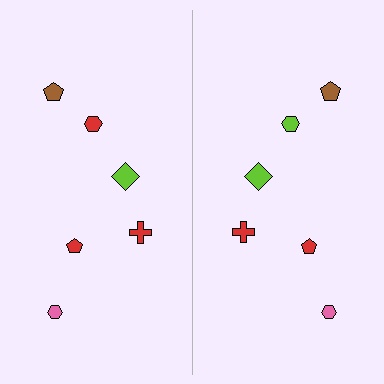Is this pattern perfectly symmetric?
No, the pattern is not perfectly symmetric. The lime hexagon on the right side breaks the symmetry — its mirror counterpart is red.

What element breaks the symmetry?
The lime hexagon on the right side breaks the symmetry — its mirror counterpart is red.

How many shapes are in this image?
There are 12 shapes in this image.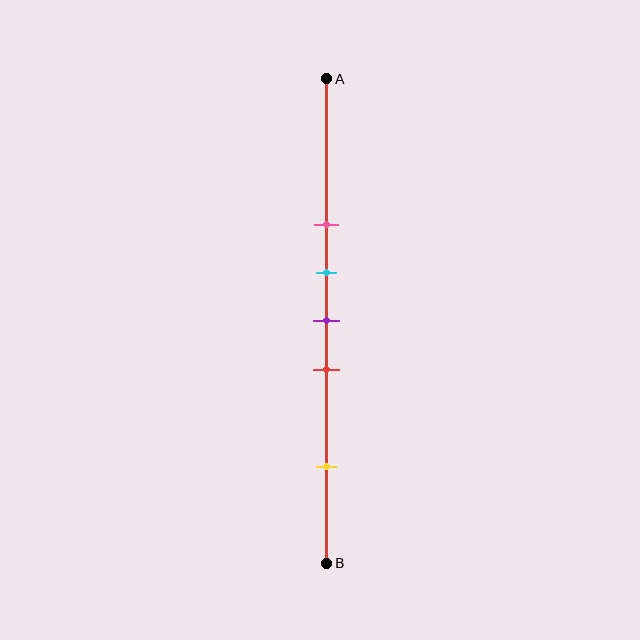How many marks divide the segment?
There are 5 marks dividing the segment.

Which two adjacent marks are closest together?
The cyan and purple marks are the closest adjacent pair.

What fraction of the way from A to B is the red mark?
The red mark is approximately 60% (0.6) of the way from A to B.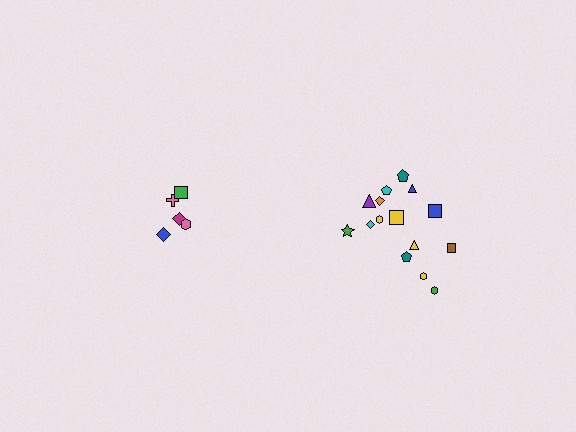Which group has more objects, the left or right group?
The right group.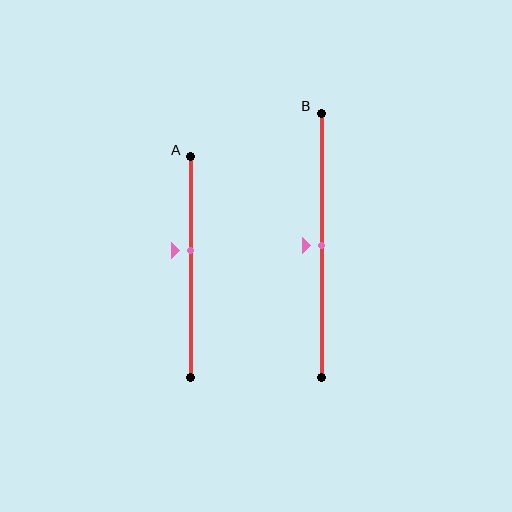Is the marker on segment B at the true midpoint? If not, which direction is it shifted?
Yes, the marker on segment B is at the true midpoint.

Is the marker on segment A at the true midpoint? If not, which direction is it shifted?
No, the marker on segment A is shifted upward by about 7% of the segment length.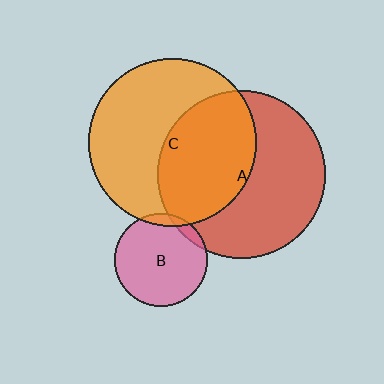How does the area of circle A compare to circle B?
Approximately 3.3 times.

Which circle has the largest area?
Circle A (red).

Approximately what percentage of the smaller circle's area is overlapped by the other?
Approximately 5%.